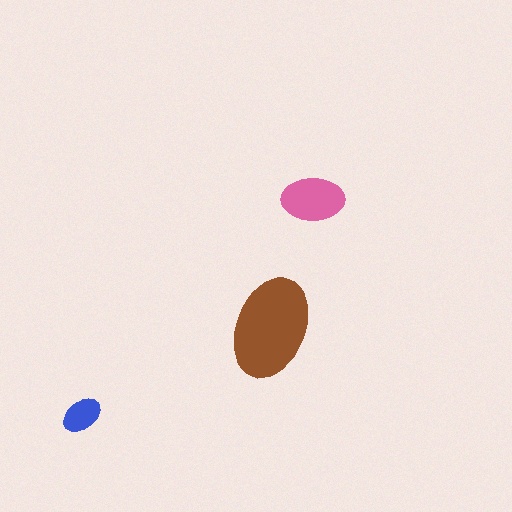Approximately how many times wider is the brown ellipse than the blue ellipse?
About 2.5 times wider.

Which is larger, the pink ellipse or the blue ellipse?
The pink one.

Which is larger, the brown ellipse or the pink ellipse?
The brown one.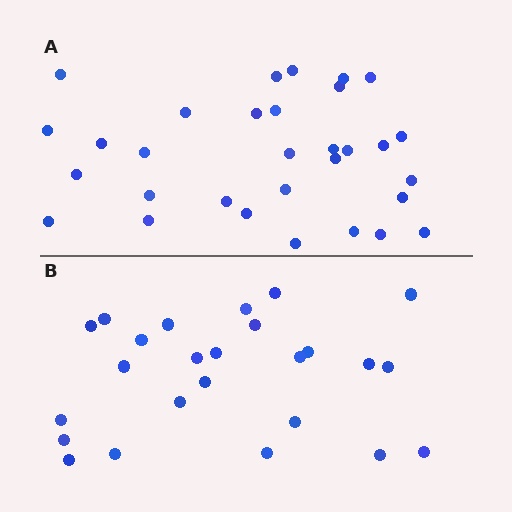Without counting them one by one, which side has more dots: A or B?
Region A (the top region) has more dots.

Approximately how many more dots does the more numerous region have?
Region A has about 6 more dots than region B.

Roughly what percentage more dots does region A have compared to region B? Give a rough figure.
About 25% more.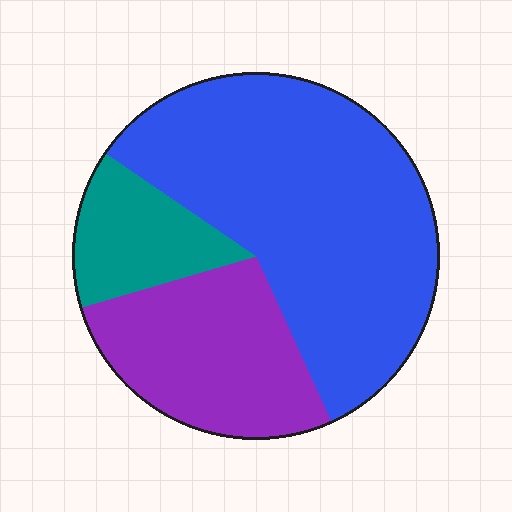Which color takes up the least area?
Teal, at roughly 15%.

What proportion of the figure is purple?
Purple covers roughly 25% of the figure.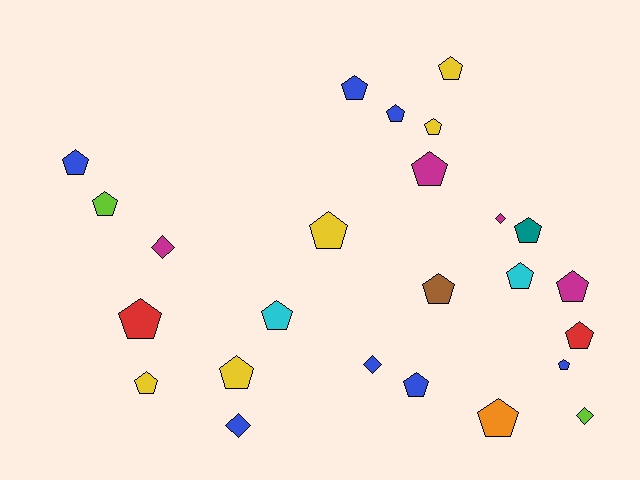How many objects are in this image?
There are 25 objects.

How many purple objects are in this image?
There are no purple objects.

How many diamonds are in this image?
There are 5 diamonds.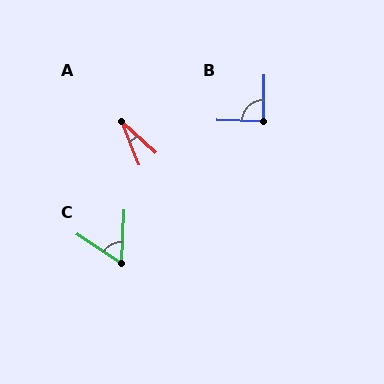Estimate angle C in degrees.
Approximately 60 degrees.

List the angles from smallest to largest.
A (26°), C (60°), B (88°).